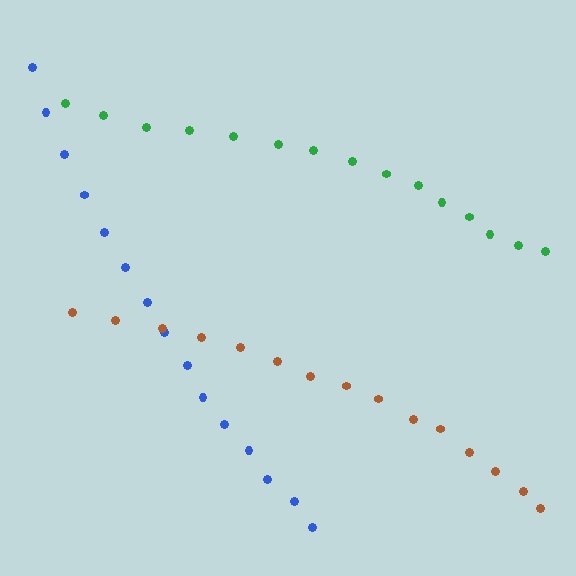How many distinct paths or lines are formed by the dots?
There are 3 distinct paths.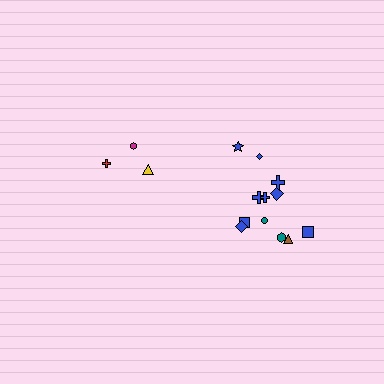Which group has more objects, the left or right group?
The right group.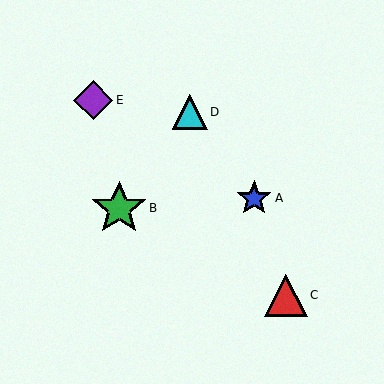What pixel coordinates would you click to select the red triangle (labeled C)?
Click at (286, 295) to select the red triangle C.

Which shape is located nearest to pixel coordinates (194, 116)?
The cyan triangle (labeled D) at (190, 112) is nearest to that location.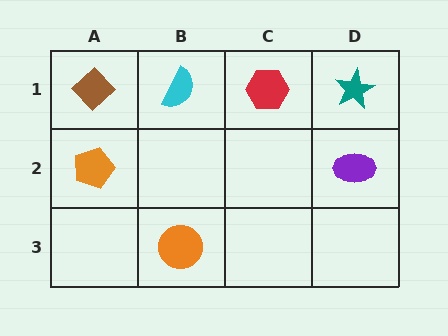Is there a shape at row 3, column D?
No, that cell is empty.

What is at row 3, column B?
An orange circle.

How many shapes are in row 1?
4 shapes.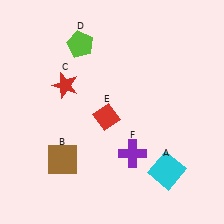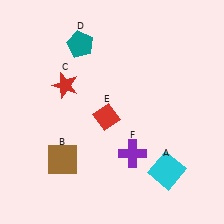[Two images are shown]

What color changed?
The pentagon (D) changed from lime in Image 1 to teal in Image 2.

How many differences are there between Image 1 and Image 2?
There is 1 difference between the two images.